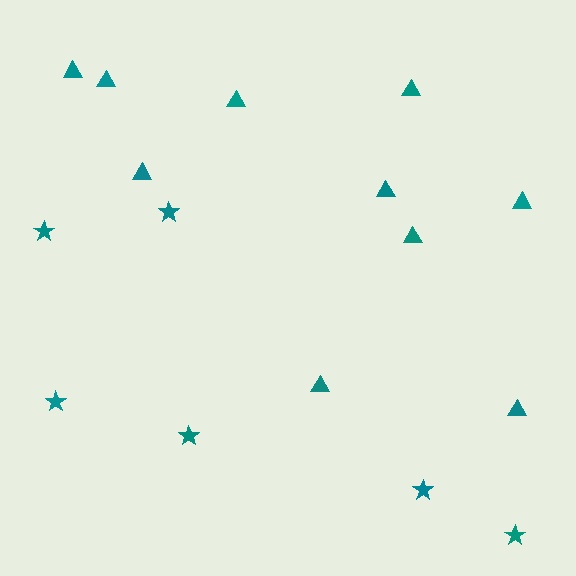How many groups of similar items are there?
There are 2 groups: one group of stars (6) and one group of triangles (10).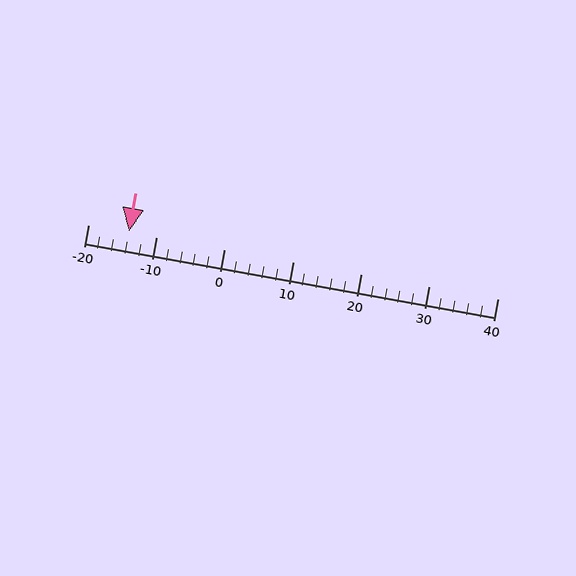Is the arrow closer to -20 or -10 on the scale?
The arrow is closer to -10.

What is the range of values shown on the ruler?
The ruler shows values from -20 to 40.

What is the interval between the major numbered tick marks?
The major tick marks are spaced 10 units apart.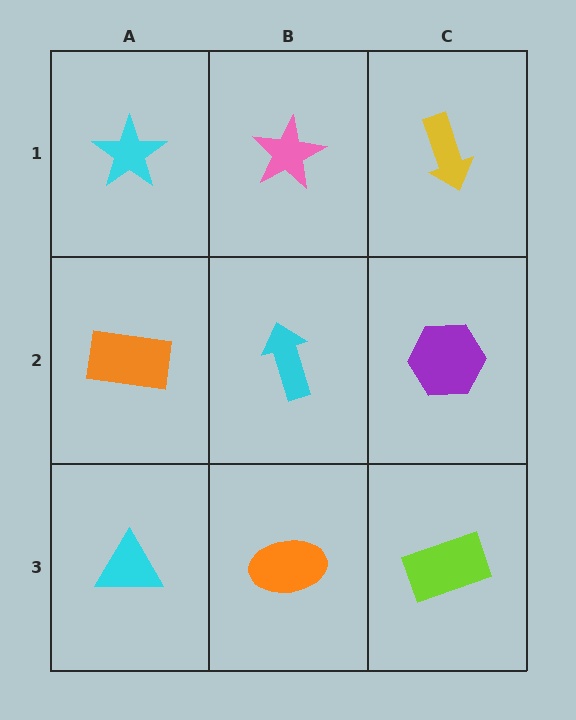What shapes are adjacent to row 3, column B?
A cyan arrow (row 2, column B), a cyan triangle (row 3, column A), a lime rectangle (row 3, column C).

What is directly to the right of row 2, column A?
A cyan arrow.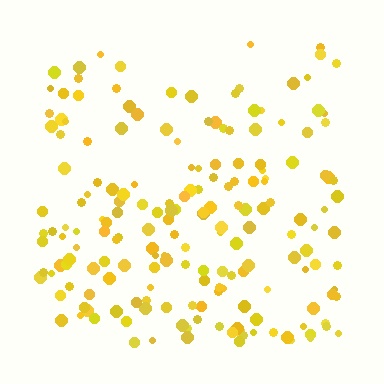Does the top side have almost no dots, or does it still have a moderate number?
Still a moderate number, just noticeably fewer than the bottom.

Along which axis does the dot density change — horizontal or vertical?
Vertical.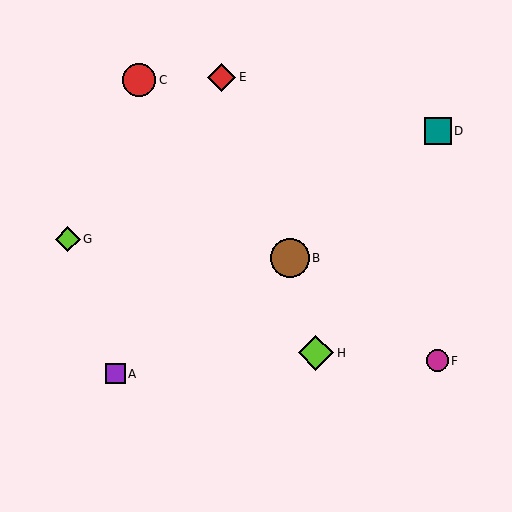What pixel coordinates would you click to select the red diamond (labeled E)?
Click at (222, 77) to select the red diamond E.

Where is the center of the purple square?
The center of the purple square is at (115, 374).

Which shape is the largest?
The brown circle (labeled B) is the largest.